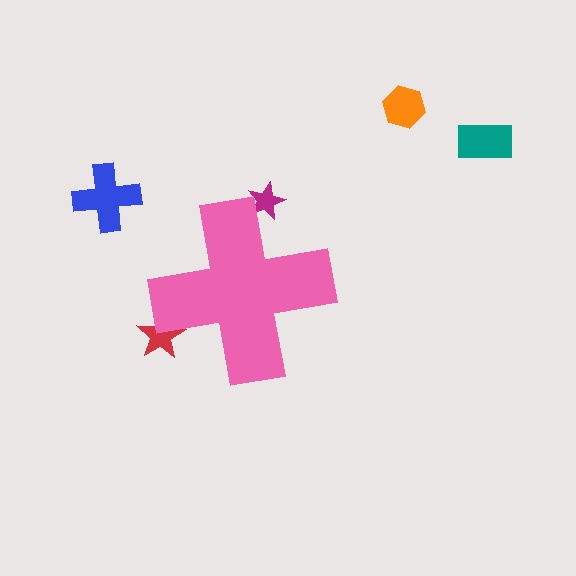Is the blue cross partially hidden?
No, the blue cross is fully visible.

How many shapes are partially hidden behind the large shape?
2 shapes are partially hidden.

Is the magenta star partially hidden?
Yes, the magenta star is partially hidden behind the pink cross.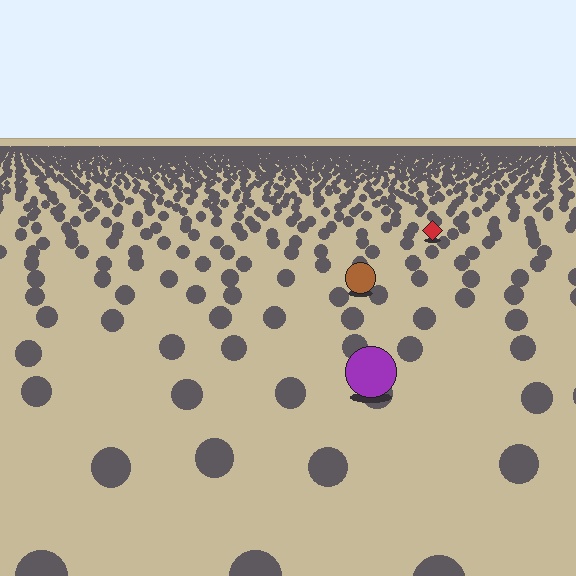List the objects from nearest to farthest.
From nearest to farthest: the purple circle, the brown circle, the red diamond.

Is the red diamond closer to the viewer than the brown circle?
No. The brown circle is closer — you can tell from the texture gradient: the ground texture is coarser near it.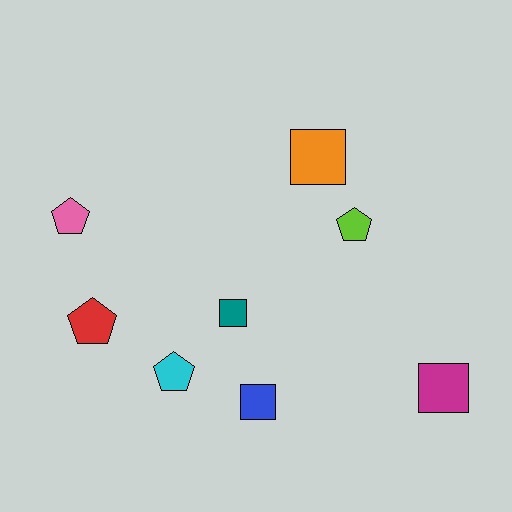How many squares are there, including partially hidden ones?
There are 4 squares.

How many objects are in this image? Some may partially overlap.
There are 8 objects.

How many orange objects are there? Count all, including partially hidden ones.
There is 1 orange object.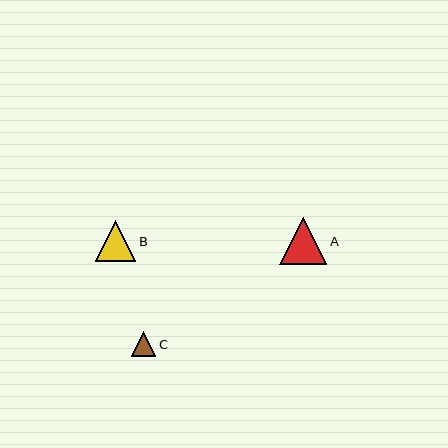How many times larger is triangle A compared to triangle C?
Triangle A is approximately 1.9 times the size of triangle C.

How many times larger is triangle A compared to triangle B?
Triangle A is approximately 1.2 times the size of triangle B.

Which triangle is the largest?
Triangle A is the largest with a size of approximately 47 pixels.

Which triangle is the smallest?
Triangle C is the smallest with a size of approximately 25 pixels.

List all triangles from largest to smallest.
From largest to smallest: A, B, C.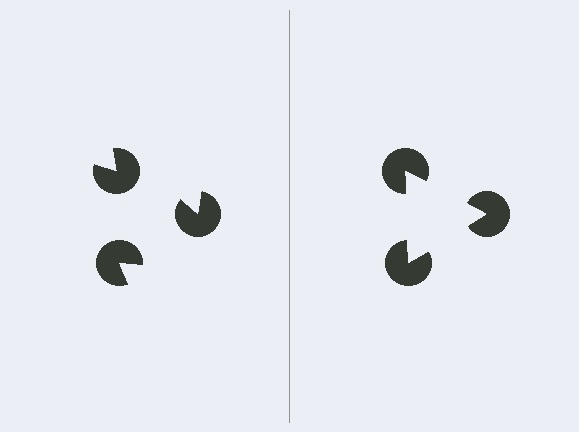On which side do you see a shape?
An illusory triangle appears on the right side. On the left side the wedge cuts are rotated, so no coherent shape forms.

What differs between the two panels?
The pac-man discs are positioned identically on both sides; only the wedge orientations differ. On the right they align to a triangle; on the left they are misaligned.